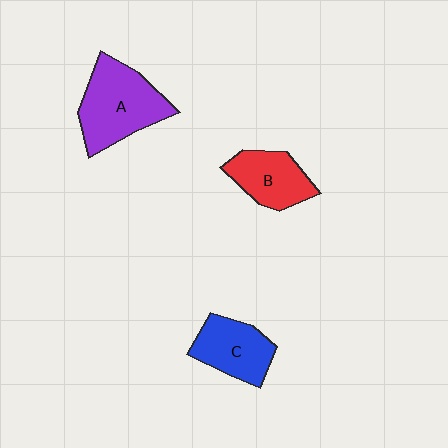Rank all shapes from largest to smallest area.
From largest to smallest: A (purple), C (blue), B (red).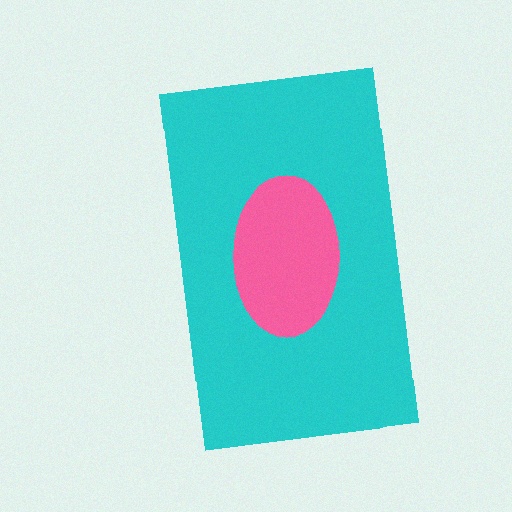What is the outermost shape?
The cyan rectangle.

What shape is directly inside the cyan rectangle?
The pink ellipse.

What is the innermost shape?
The pink ellipse.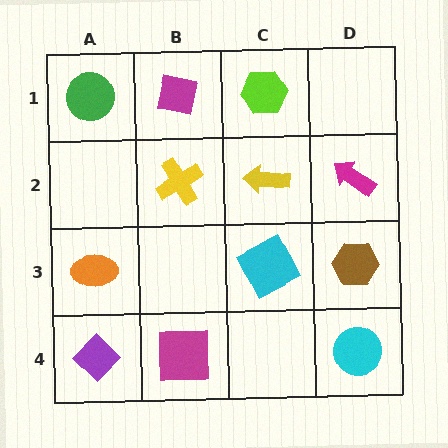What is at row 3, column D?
A brown hexagon.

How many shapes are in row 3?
3 shapes.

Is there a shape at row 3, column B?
No, that cell is empty.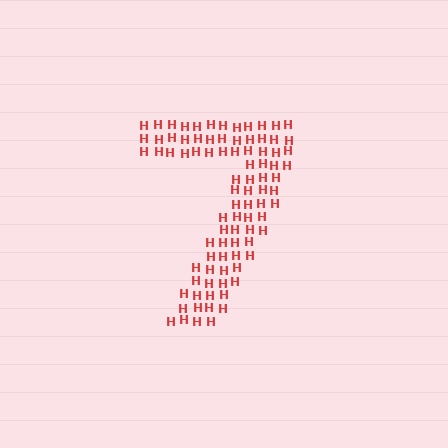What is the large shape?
The large shape is the digit 7.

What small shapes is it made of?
It is made of small letter H's.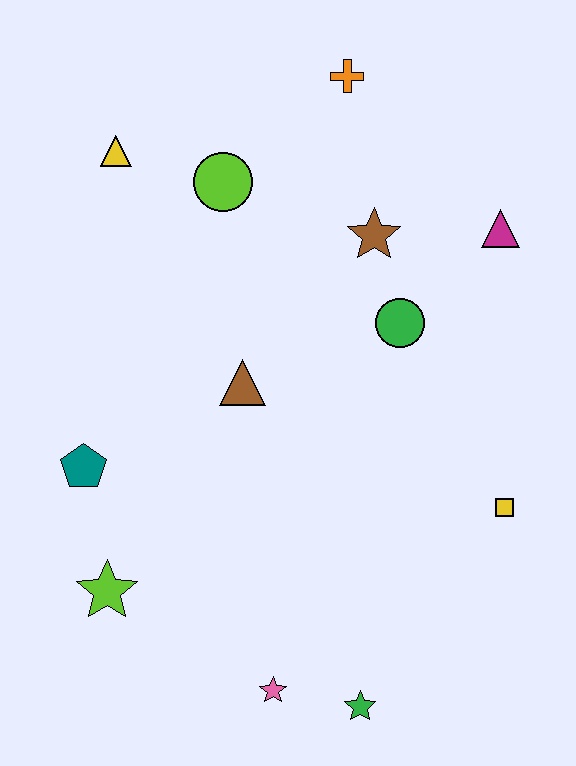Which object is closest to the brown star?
The green circle is closest to the brown star.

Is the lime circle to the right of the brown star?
No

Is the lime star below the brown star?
Yes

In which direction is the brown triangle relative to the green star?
The brown triangle is above the green star.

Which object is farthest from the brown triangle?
The green star is farthest from the brown triangle.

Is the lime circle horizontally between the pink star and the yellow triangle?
Yes